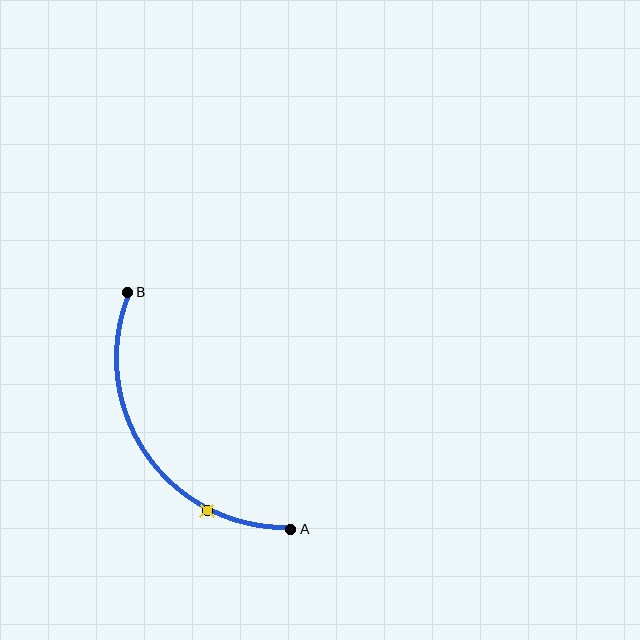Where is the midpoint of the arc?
The arc midpoint is the point on the curve farthest from the straight line joining A and B. It sits below and to the left of that line.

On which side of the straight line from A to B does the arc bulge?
The arc bulges below and to the left of the straight line connecting A and B.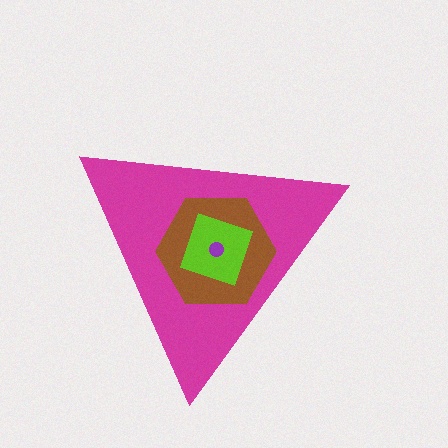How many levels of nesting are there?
4.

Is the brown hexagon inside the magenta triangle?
Yes.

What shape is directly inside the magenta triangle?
The brown hexagon.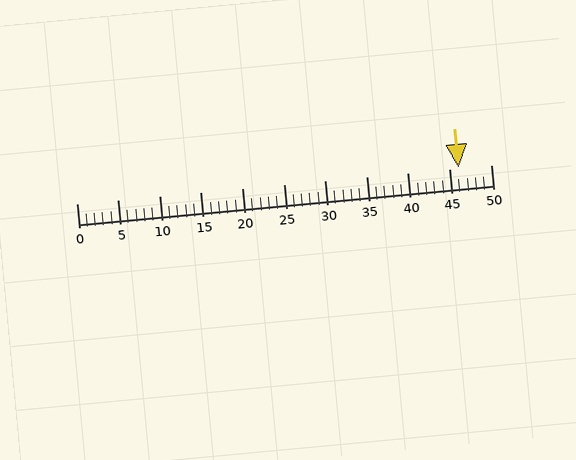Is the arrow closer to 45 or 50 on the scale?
The arrow is closer to 45.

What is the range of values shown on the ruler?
The ruler shows values from 0 to 50.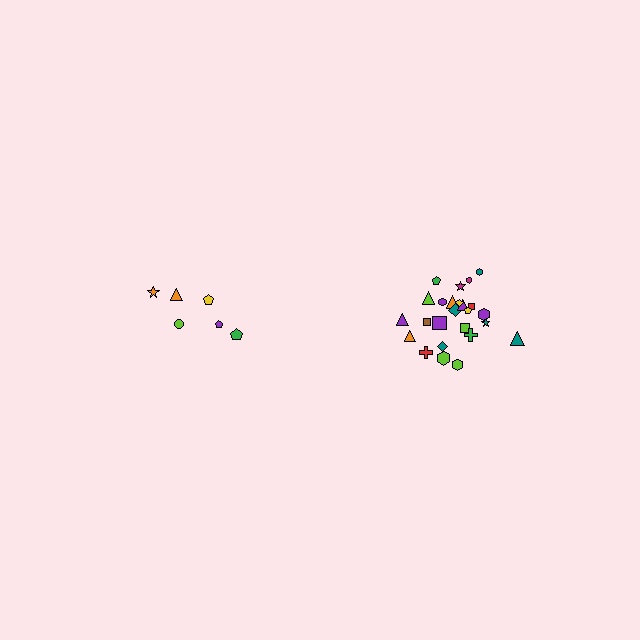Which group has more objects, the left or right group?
The right group.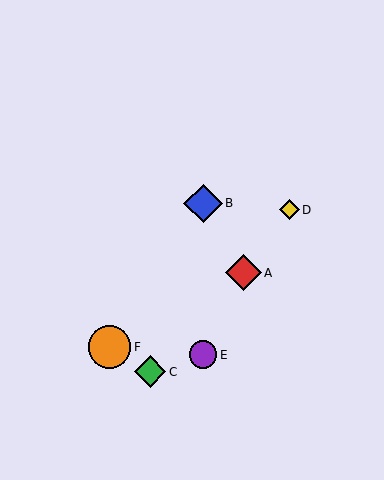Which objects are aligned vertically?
Objects B, E are aligned vertically.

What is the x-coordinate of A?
Object A is at x≈244.